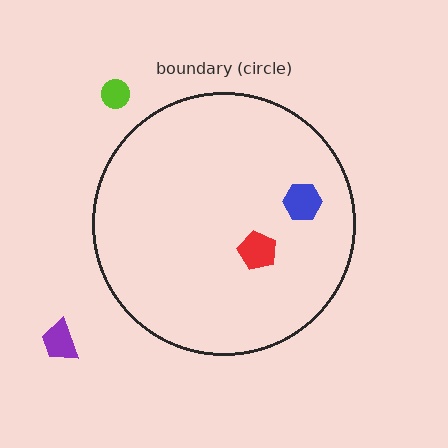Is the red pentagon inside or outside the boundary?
Inside.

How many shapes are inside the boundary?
2 inside, 2 outside.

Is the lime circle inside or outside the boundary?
Outside.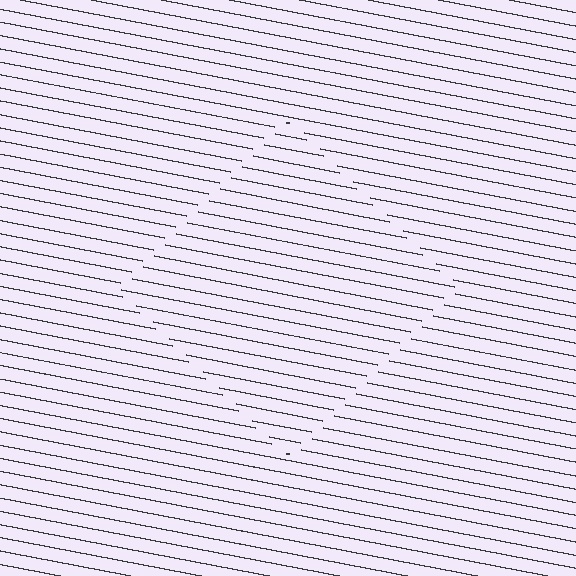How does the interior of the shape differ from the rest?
The interior of the shape contains the same grating, shifted by half a period — the contour is defined by the phase discontinuity where line-ends from the inner and outer gratings abut.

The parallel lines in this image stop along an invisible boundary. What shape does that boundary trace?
An illusory square. The interior of the shape contains the same grating, shifted by half a period — the contour is defined by the phase discontinuity where line-ends from the inner and outer gratings abut.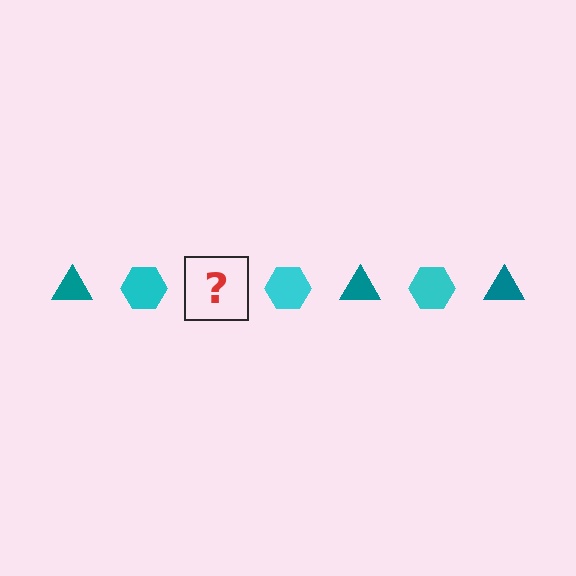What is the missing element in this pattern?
The missing element is a teal triangle.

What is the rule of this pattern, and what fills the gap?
The rule is that the pattern alternates between teal triangle and cyan hexagon. The gap should be filled with a teal triangle.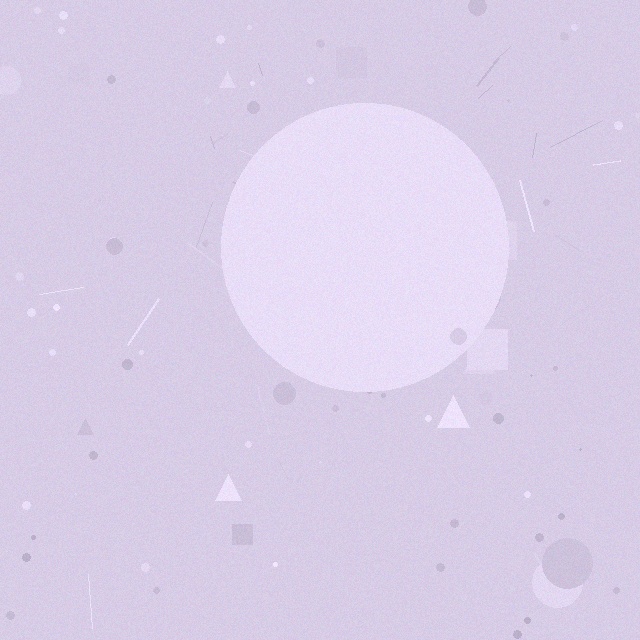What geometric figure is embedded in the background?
A circle is embedded in the background.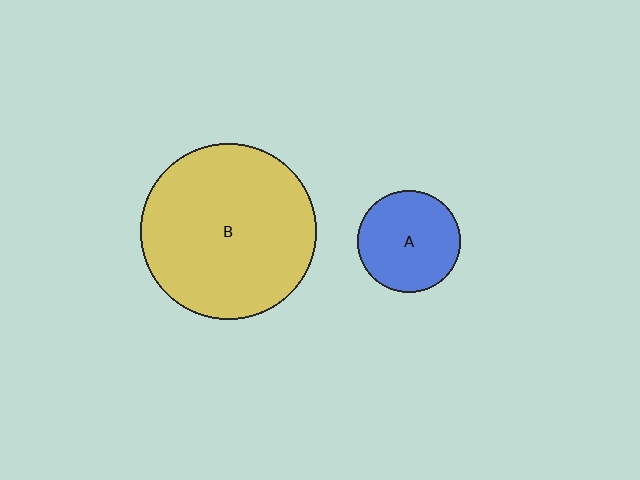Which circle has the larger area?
Circle B (yellow).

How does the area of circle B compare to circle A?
Approximately 2.9 times.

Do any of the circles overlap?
No, none of the circles overlap.